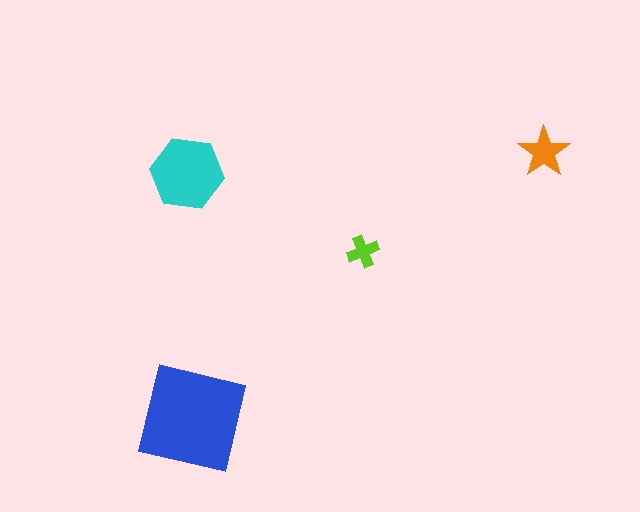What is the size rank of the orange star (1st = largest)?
3rd.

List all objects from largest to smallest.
The blue square, the cyan hexagon, the orange star, the lime cross.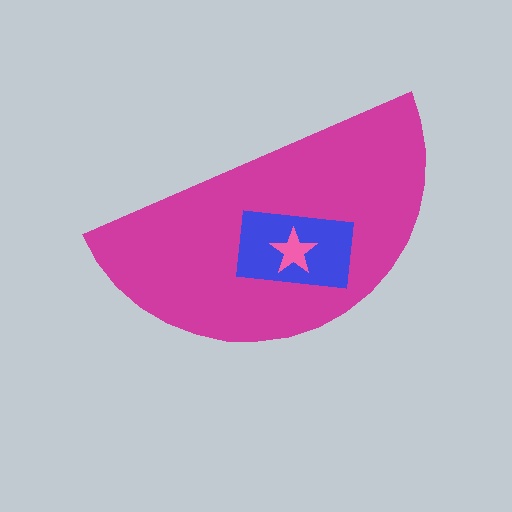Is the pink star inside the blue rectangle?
Yes.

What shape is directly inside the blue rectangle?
The pink star.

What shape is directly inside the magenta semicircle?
The blue rectangle.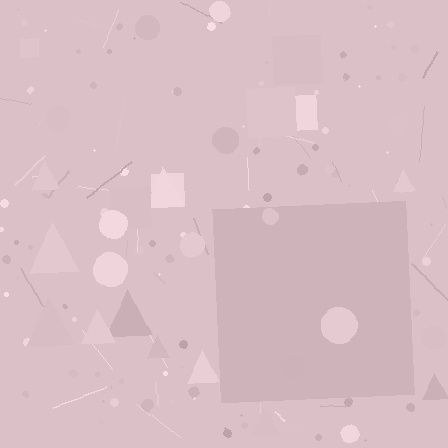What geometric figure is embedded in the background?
A square is embedded in the background.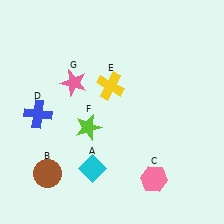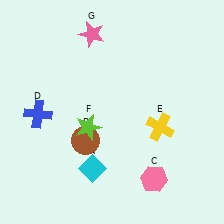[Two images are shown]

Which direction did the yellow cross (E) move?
The yellow cross (E) moved right.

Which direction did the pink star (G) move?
The pink star (G) moved up.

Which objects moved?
The objects that moved are: the brown circle (B), the yellow cross (E), the pink star (G).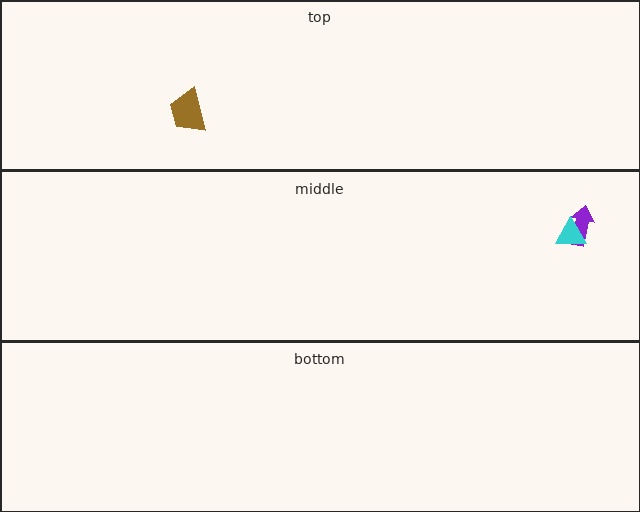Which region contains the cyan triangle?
The middle region.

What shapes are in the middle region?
The purple arrow, the cyan triangle.